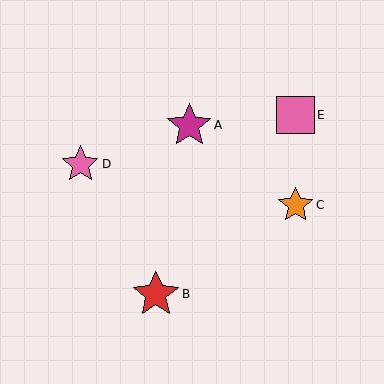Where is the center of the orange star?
The center of the orange star is at (296, 205).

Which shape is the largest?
The red star (labeled B) is the largest.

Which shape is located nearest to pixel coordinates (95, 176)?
The pink star (labeled D) at (80, 164) is nearest to that location.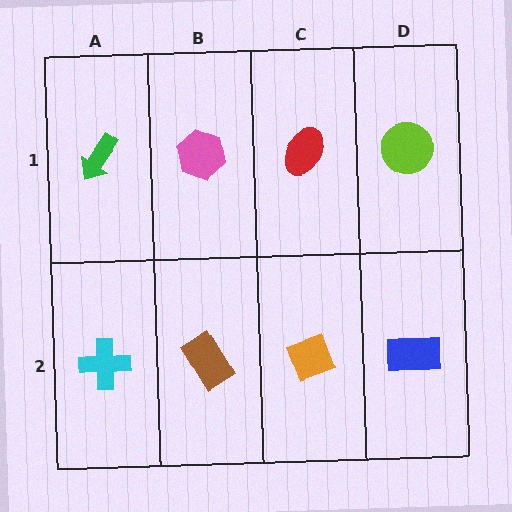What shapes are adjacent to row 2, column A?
A green arrow (row 1, column A), a brown rectangle (row 2, column B).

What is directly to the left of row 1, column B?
A green arrow.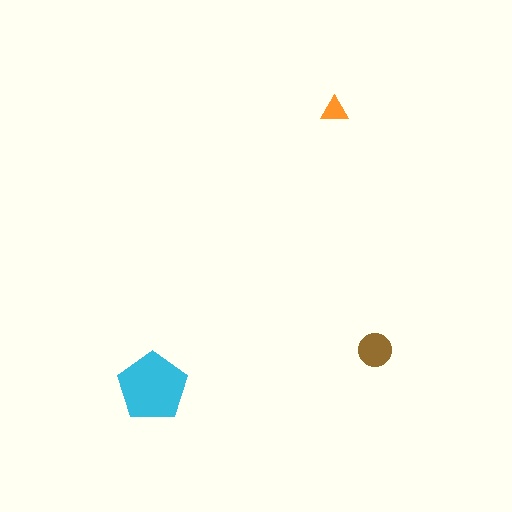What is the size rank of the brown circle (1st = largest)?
2nd.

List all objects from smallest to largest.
The orange triangle, the brown circle, the cyan pentagon.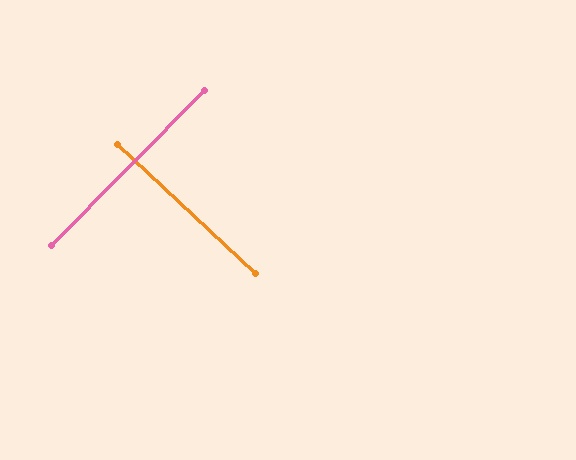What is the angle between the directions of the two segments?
Approximately 89 degrees.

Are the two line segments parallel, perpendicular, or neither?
Perpendicular — they meet at approximately 89°.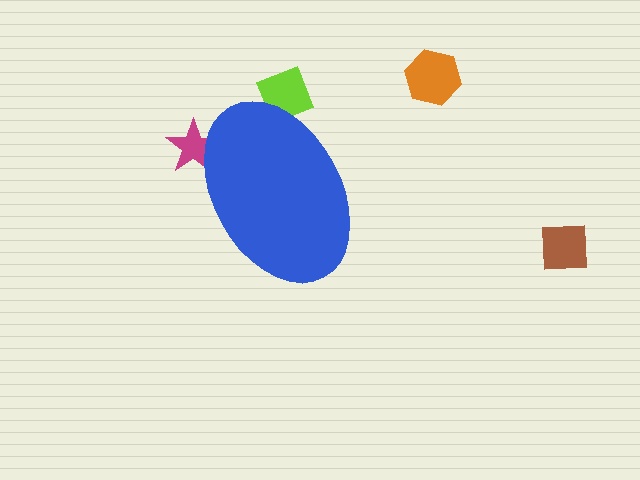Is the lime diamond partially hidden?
Yes, the lime diamond is partially hidden behind the blue ellipse.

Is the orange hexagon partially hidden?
No, the orange hexagon is fully visible.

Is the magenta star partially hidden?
Yes, the magenta star is partially hidden behind the blue ellipse.